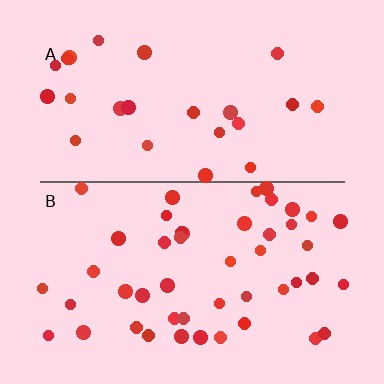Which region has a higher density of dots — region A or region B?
B (the bottom).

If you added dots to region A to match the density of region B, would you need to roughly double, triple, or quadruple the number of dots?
Approximately double.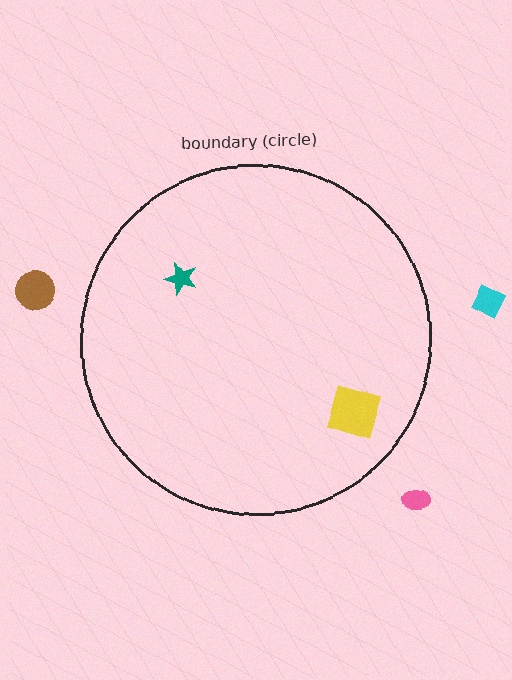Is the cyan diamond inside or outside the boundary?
Outside.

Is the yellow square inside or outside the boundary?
Inside.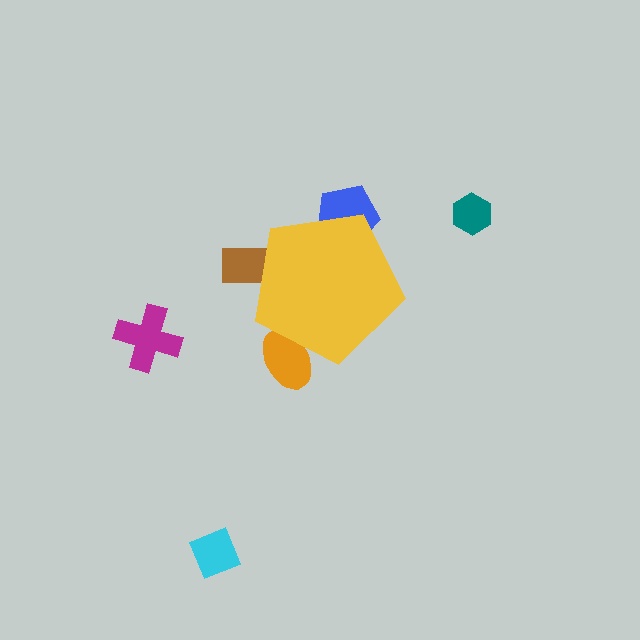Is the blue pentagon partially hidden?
Yes, the blue pentagon is partially hidden behind the yellow pentagon.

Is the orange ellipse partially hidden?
Yes, the orange ellipse is partially hidden behind the yellow pentagon.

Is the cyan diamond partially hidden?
No, the cyan diamond is fully visible.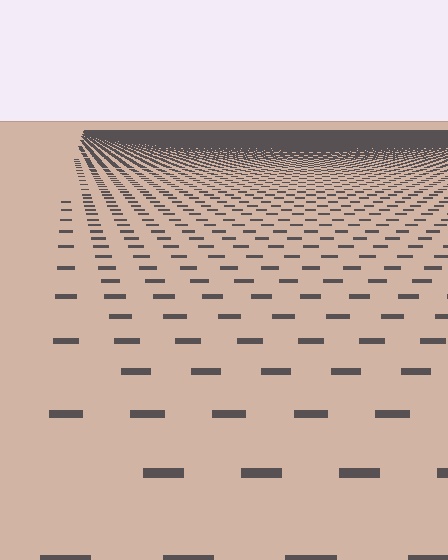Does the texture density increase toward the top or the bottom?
Density increases toward the top.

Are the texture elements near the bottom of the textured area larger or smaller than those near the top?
Larger. Near the bottom, elements are closer to the viewer and appear at a bigger on-screen size.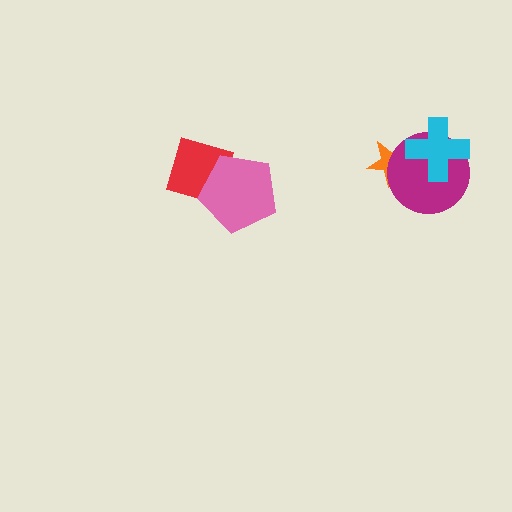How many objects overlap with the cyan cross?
2 objects overlap with the cyan cross.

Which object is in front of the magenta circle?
The cyan cross is in front of the magenta circle.